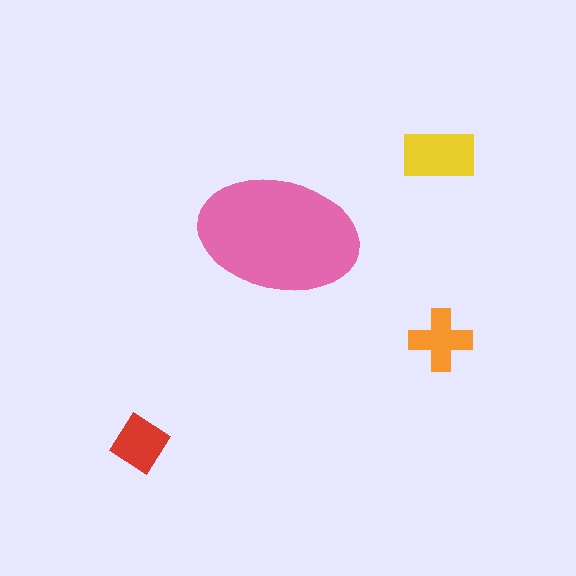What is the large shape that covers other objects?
A pink ellipse.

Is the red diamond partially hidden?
No, the red diamond is fully visible.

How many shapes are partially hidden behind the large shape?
0 shapes are partially hidden.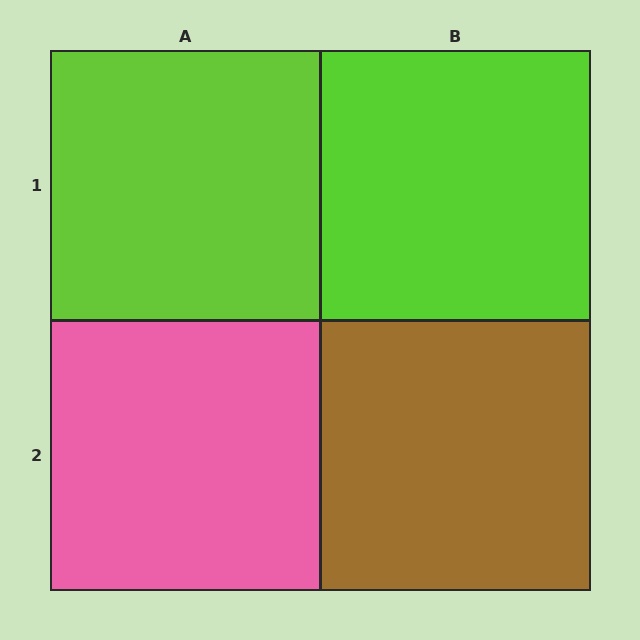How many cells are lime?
2 cells are lime.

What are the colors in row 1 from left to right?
Lime, lime.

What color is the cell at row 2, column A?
Pink.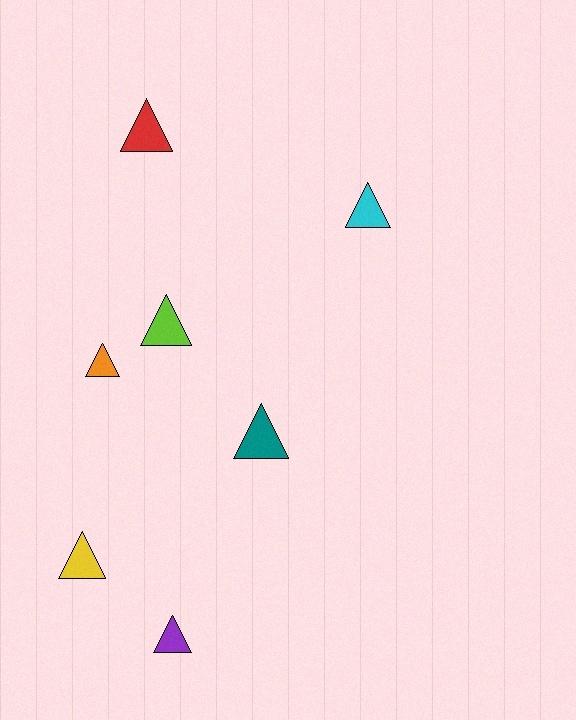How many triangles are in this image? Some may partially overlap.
There are 7 triangles.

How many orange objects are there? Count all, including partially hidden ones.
There is 1 orange object.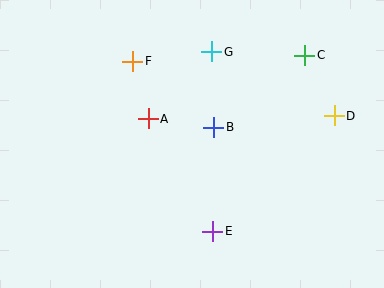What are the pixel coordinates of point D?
Point D is at (334, 116).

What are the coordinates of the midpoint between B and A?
The midpoint between B and A is at (181, 123).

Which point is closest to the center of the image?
Point B at (214, 127) is closest to the center.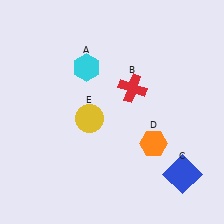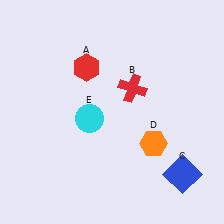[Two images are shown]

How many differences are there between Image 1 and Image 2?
There are 2 differences between the two images.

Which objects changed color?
A changed from cyan to red. E changed from yellow to cyan.